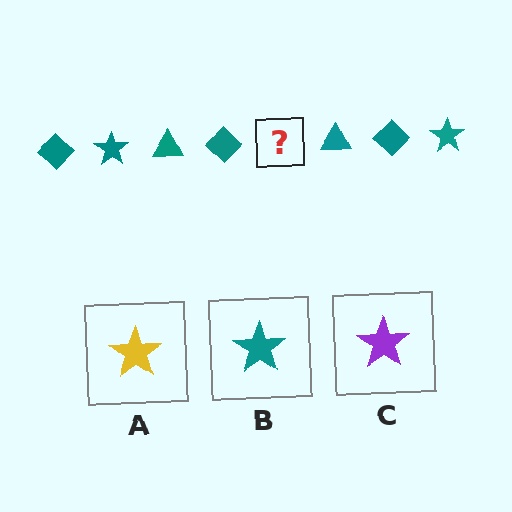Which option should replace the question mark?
Option B.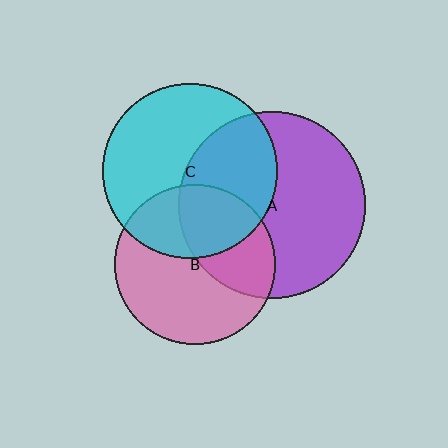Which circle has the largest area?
Circle A (purple).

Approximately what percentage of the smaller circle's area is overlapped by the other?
Approximately 35%.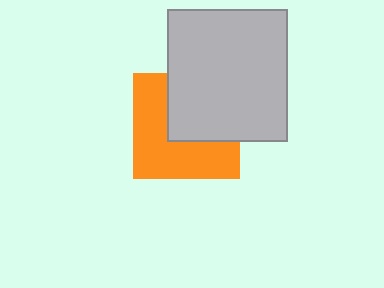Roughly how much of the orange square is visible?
About half of it is visible (roughly 56%).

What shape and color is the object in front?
The object in front is a light gray rectangle.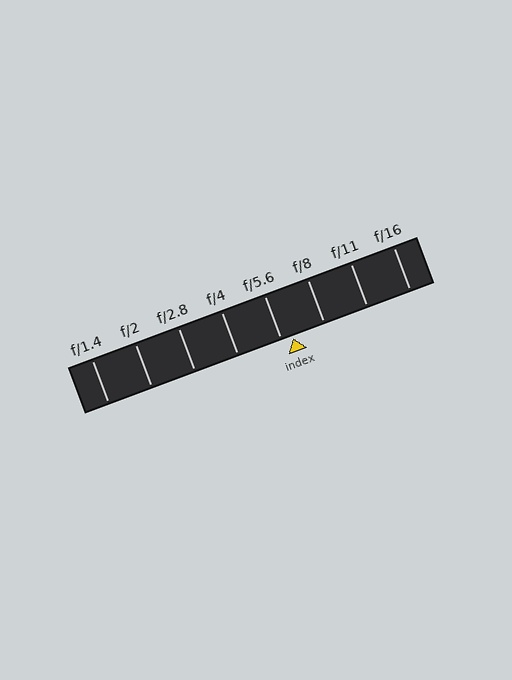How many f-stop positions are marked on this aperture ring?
There are 8 f-stop positions marked.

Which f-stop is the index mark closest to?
The index mark is closest to f/5.6.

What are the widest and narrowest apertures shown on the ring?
The widest aperture shown is f/1.4 and the narrowest is f/16.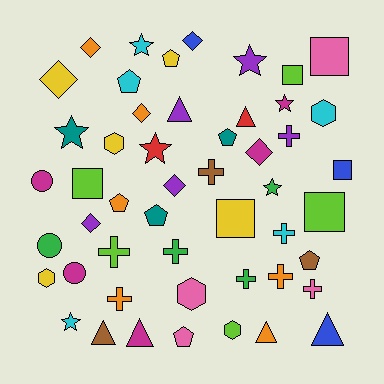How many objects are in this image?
There are 50 objects.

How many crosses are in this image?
There are 9 crosses.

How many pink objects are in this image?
There are 4 pink objects.